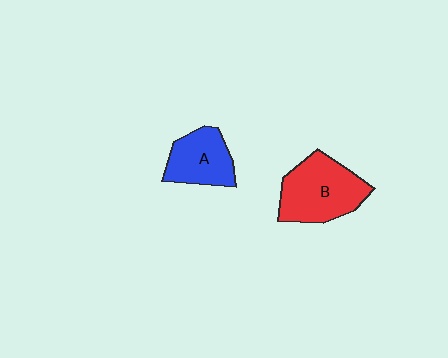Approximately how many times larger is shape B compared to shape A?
Approximately 1.4 times.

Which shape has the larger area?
Shape B (red).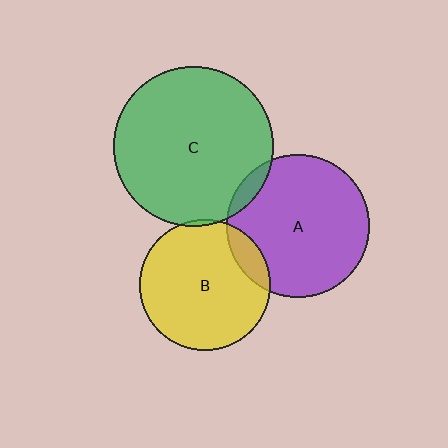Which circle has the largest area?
Circle C (green).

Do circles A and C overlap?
Yes.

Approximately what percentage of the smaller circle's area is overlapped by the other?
Approximately 5%.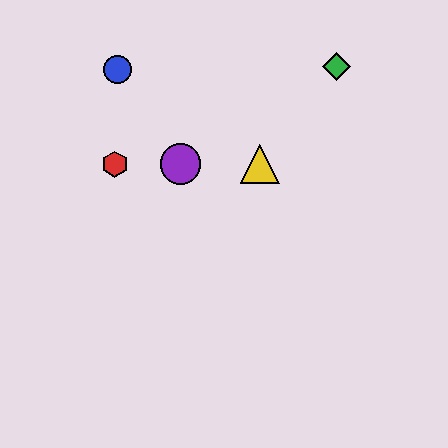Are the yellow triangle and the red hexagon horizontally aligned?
Yes, both are at y≈164.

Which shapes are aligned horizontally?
The red hexagon, the yellow triangle, the purple circle are aligned horizontally.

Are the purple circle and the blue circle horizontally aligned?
No, the purple circle is at y≈164 and the blue circle is at y≈69.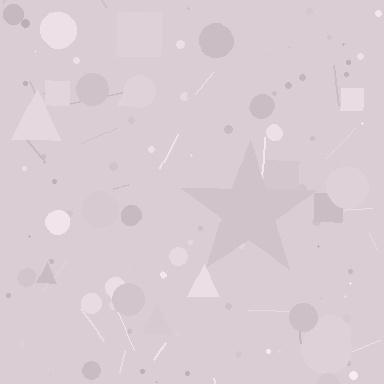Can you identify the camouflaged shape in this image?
The camouflaged shape is a star.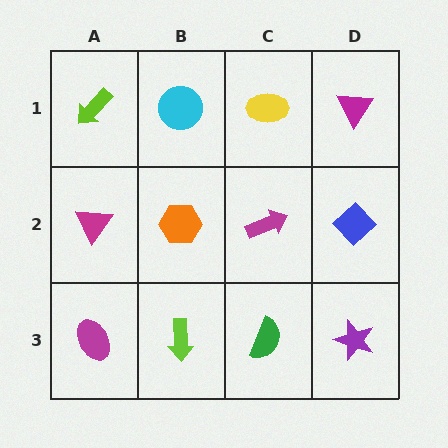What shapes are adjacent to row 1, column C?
A magenta arrow (row 2, column C), a cyan circle (row 1, column B), a magenta triangle (row 1, column D).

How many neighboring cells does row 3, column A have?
2.